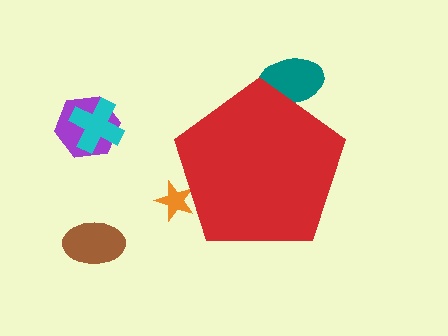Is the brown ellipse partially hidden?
No, the brown ellipse is fully visible.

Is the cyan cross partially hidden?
No, the cyan cross is fully visible.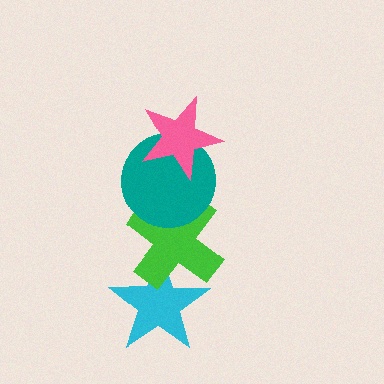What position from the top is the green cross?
The green cross is 3rd from the top.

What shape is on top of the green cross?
The teal circle is on top of the green cross.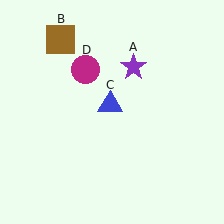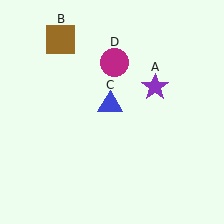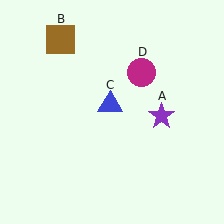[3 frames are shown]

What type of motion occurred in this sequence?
The purple star (object A), magenta circle (object D) rotated clockwise around the center of the scene.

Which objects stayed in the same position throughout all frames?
Brown square (object B) and blue triangle (object C) remained stationary.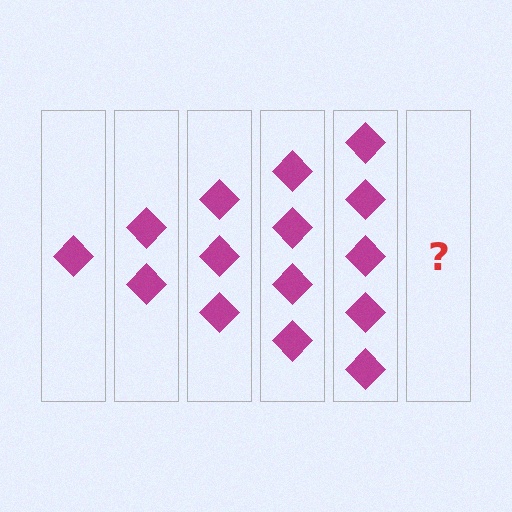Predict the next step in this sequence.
The next step is 6 diamonds.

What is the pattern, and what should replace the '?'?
The pattern is that each step adds one more diamond. The '?' should be 6 diamonds.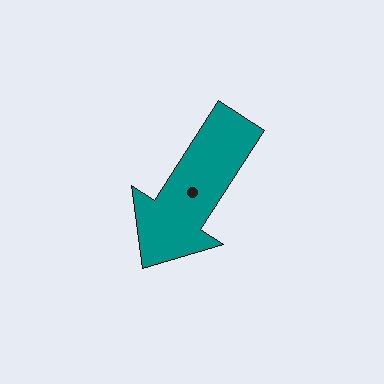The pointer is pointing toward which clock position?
Roughly 7 o'clock.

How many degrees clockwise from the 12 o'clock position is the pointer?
Approximately 213 degrees.